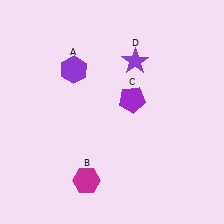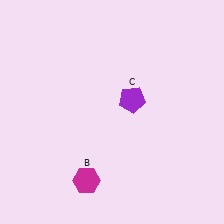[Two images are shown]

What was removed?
The purple hexagon (A), the purple star (D) were removed in Image 2.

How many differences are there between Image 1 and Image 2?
There are 2 differences between the two images.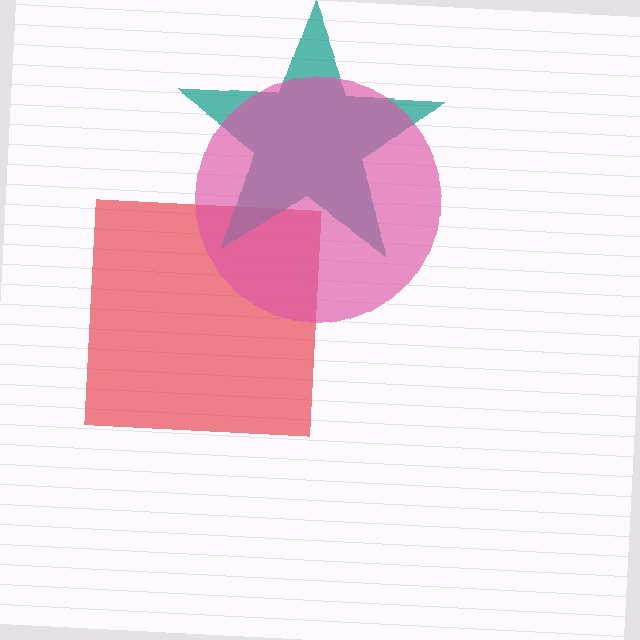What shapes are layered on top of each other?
The layered shapes are: a red square, a teal star, a pink circle.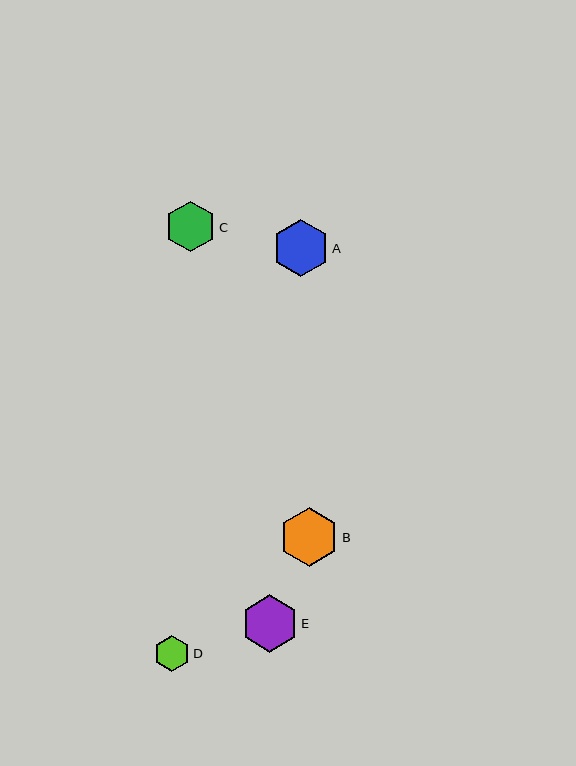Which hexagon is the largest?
Hexagon B is the largest with a size of approximately 58 pixels.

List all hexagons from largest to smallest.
From largest to smallest: B, E, A, C, D.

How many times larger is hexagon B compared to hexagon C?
Hexagon B is approximately 1.2 times the size of hexagon C.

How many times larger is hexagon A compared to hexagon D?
Hexagon A is approximately 1.6 times the size of hexagon D.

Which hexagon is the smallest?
Hexagon D is the smallest with a size of approximately 36 pixels.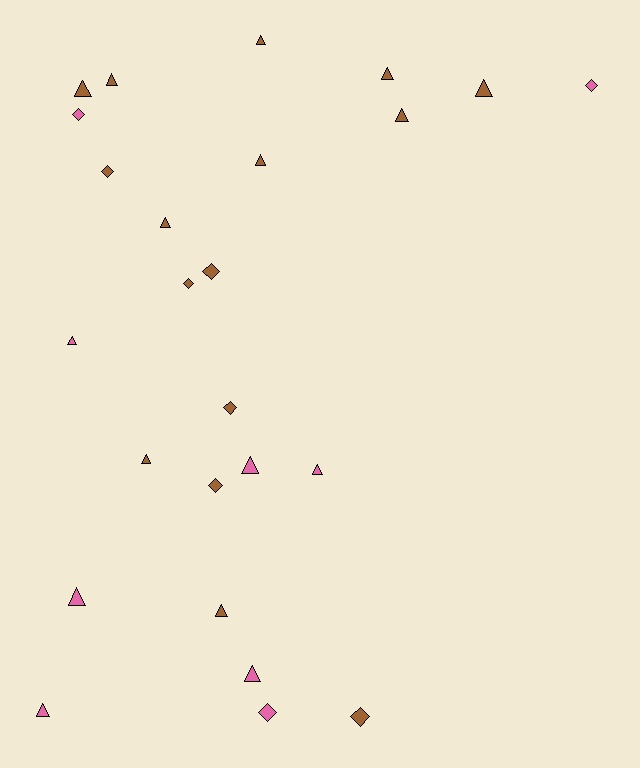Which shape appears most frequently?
Triangle, with 16 objects.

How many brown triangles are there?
There are 10 brown triangles.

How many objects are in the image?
There are 25 objects.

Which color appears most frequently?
Brown, with 16 objects.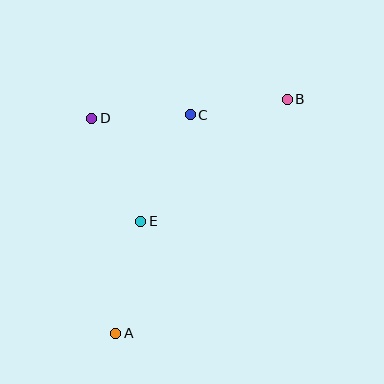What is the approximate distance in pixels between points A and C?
The distance between A and C is approximately 231 pixels.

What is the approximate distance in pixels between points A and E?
The distance between A and E is approximately 115 pixels.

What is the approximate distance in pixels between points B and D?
The distance between B and D is approximately 196 pixels.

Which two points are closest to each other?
Points B and C are closest to each other.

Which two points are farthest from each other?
Points A and B are farthest from each other.